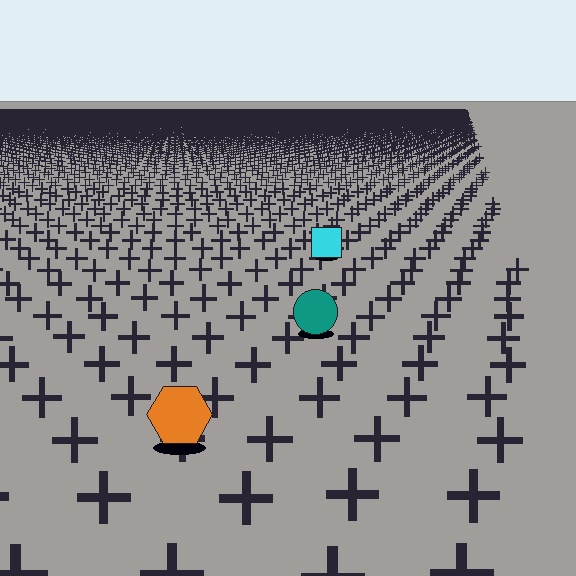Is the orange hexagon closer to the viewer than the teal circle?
Yes. The orange hexagon is closer — you can tell from the texture gradient: the ground texture is coarser near it.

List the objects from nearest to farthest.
From nearest to farthest: the orange hexagon, the teal circle, the cyan square.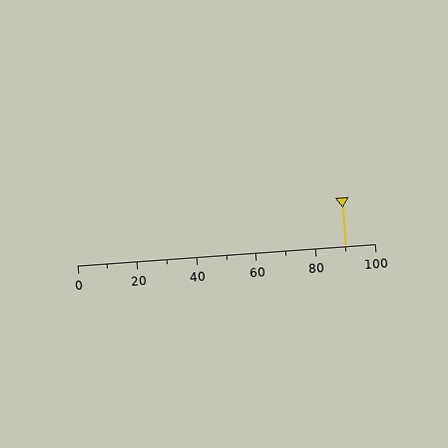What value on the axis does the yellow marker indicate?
The marker indicates approximately 90.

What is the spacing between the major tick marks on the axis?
The major ticks are spaced 20 apart.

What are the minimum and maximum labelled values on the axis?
The axis runs from 0 to 100.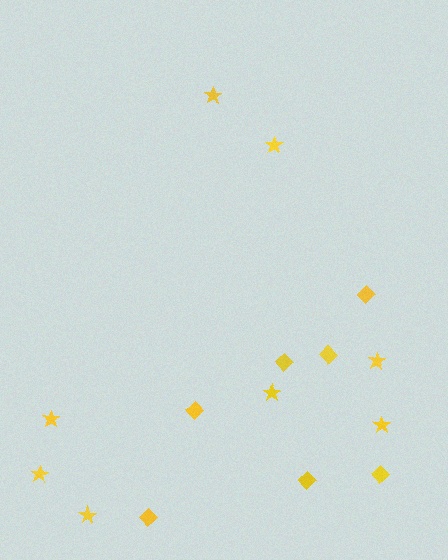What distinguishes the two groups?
There are 2 groups: one group of diamonds (7) and one group of stars (8).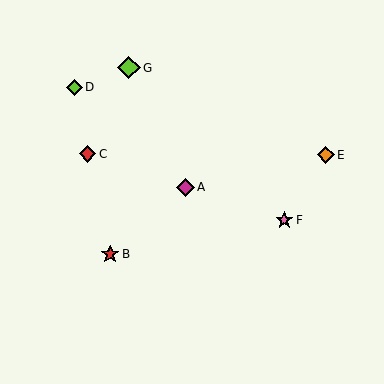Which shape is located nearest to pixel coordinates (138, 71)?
The lime diamond (labeled G) at (129, 68) is nearest to that location.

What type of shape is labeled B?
Shape B is a red star.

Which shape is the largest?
The lime diamond (labeled G) is the largest.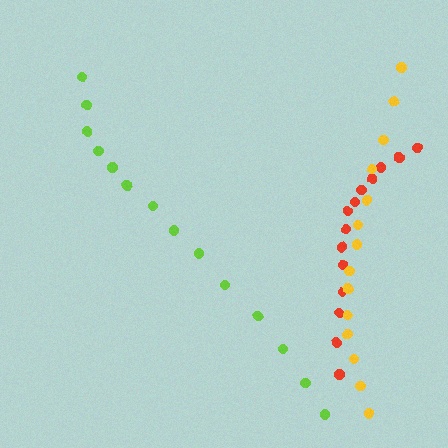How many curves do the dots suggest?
There are 3 distinct paths.